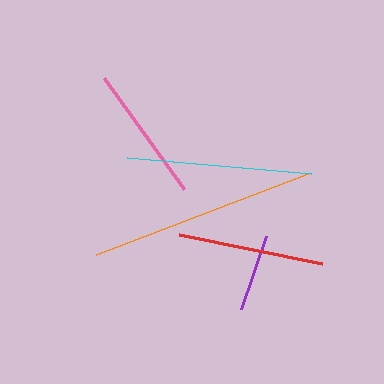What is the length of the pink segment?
The pink segment is approximately 136 pixels long.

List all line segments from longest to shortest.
From longest to shortest: orange, cyan, red, pink, purple.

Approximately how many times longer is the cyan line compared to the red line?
The cyan line is approximately 1.3 times the length of the red line.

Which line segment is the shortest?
The purple line is the shortest at approximately 77 pixels.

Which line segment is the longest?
The orange line is the longest at approximately 227 pixels.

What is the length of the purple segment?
The purple segment is approximately 77 pixels long.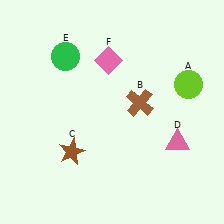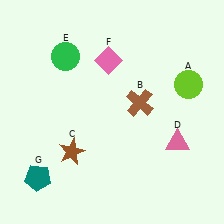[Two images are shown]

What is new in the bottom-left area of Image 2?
A teal pentagon (G) was added in the bottom-left area of Image 2.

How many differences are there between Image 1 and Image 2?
There is 1 difference between the two images.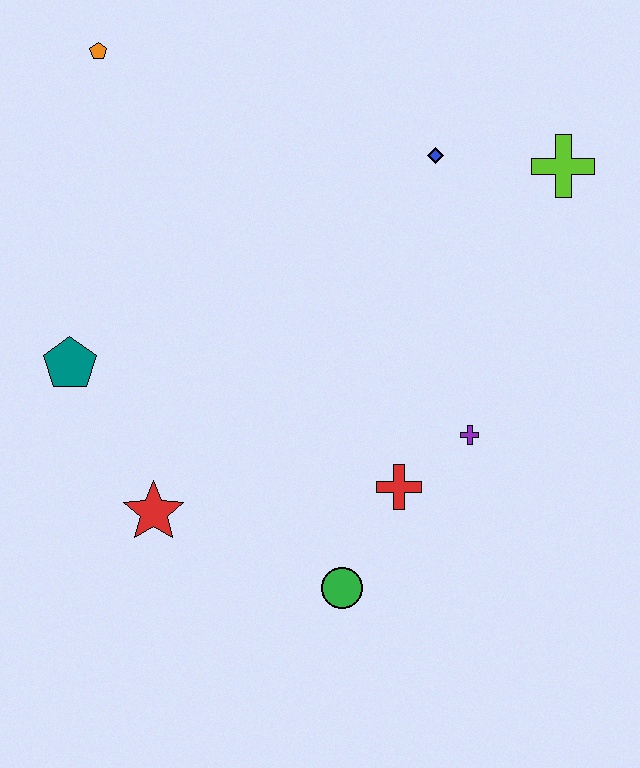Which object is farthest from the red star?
The lime cross is farthest from the red star.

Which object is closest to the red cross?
The purple cross is closest to the red cross.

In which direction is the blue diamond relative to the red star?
The blue diamond is above the red star.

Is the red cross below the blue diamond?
Yes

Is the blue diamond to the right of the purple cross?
No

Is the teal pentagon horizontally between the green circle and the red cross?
No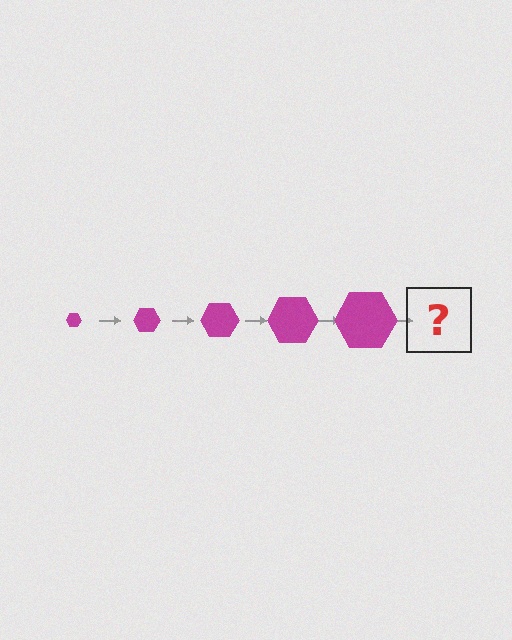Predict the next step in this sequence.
The next step is a magenta hexagon, larger than the previous one.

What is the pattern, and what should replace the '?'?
The pattern is that the hexagon gets progressively larger each step. The '?' should be a magenta hexagon, larger than the previous one.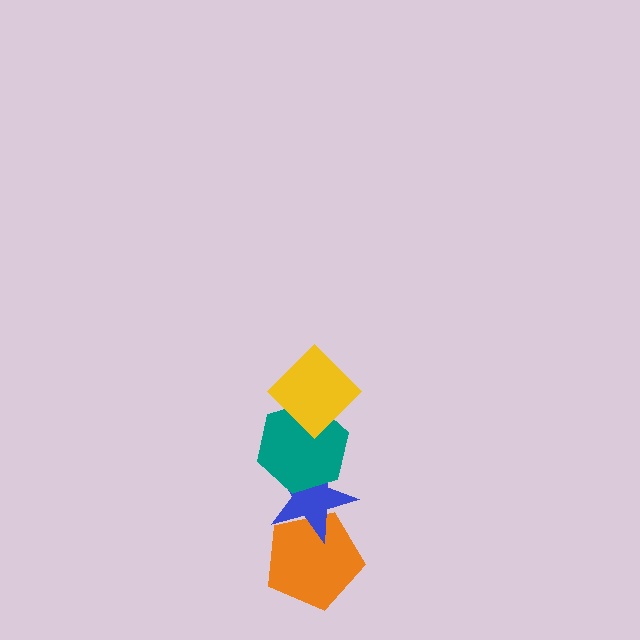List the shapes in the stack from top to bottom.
From top to bottom: the yellow diamond, the teal hexagon, the blue star, the orange pentagon.